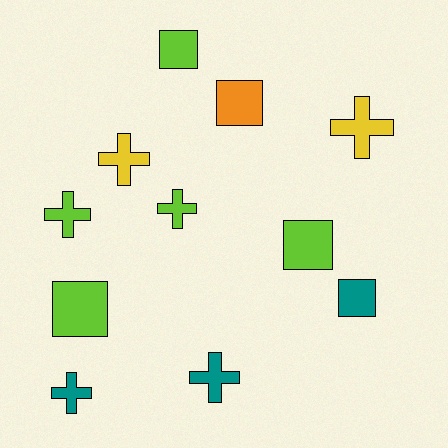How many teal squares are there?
There is 1 teal square.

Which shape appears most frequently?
Cross, with 6 objects.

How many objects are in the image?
There are 11 objects.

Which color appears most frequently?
Lime, with 5 objects.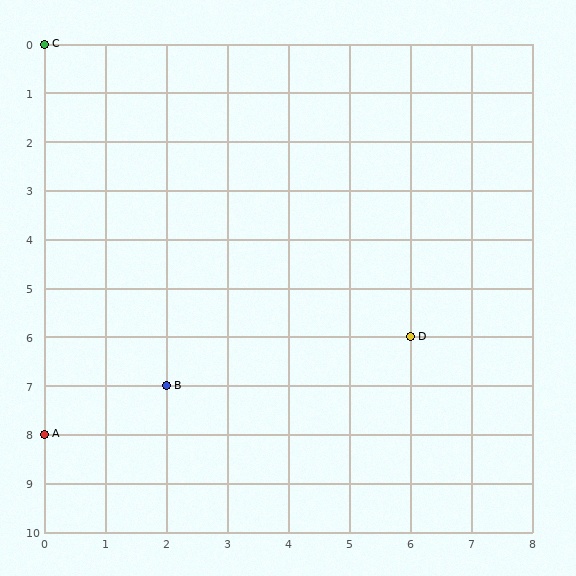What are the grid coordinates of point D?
Point D is at grid coordinates (6, 6).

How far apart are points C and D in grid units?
Points C and D are 6 columns and 6 rows apart (about 8.5 grid units diagonally).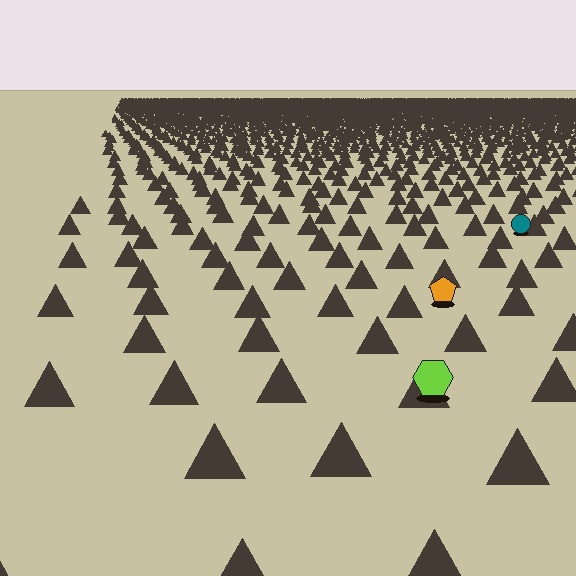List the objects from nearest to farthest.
From nearest to farthest: the lime hexagon, the orange pentagon, the teal circle.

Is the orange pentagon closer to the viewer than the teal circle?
Yes. The orange pentagon is closer — you can tell from the texture gradient: the ground texture is coarser near it.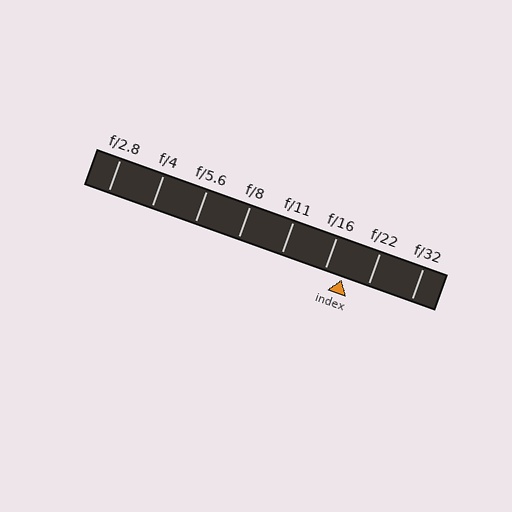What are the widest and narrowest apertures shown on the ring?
The widest aperture shown is f/2.8 and the narrowest is f/32.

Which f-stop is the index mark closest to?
The index mark is closest to f/16.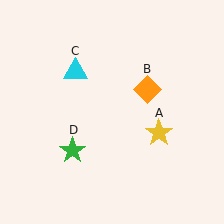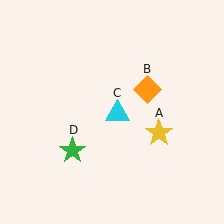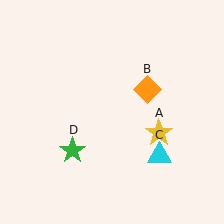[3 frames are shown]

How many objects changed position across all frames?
1 object changed position: cyan triangle (object C).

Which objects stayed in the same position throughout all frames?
Yellow star (object A) and orange diamond (object B) and green star (object D) remained stationary.